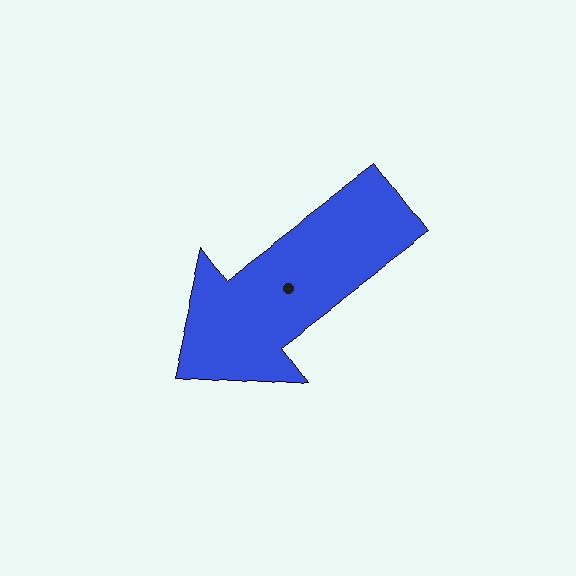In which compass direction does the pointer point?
Southwest.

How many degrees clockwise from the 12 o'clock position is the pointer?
Approximately 233 degrees.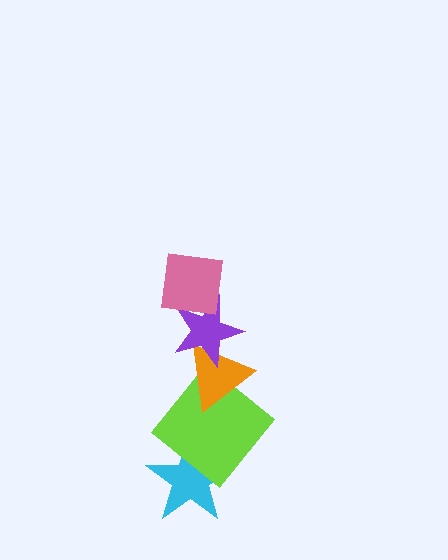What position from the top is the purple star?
The purple star is 2nd from the top.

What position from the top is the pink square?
The pink square is 1st from the top.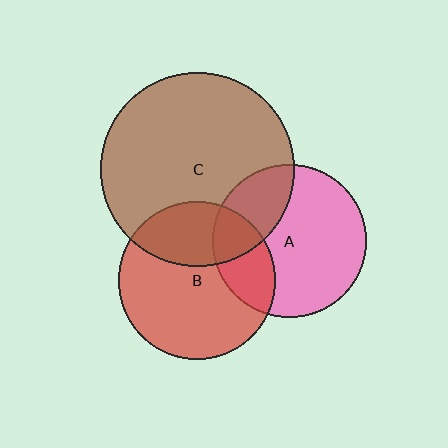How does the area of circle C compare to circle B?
Approximately 1.5 times.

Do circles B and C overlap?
Yes.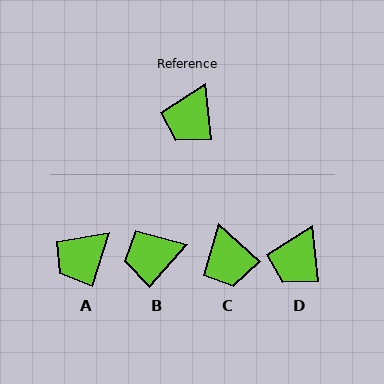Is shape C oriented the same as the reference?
No, it is off by about 42 degrees.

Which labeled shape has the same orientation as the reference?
D.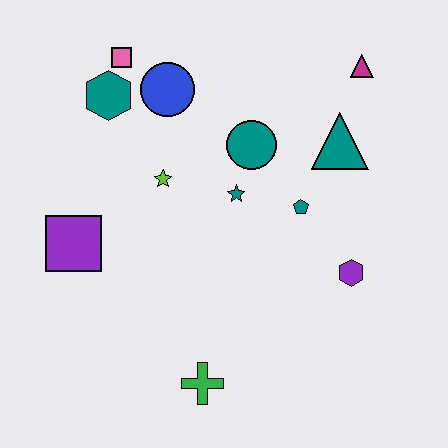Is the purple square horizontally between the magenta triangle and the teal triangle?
No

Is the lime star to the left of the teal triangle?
Yes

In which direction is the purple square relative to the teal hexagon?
The purple square is below the teal hexagon.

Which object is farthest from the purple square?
The magenta triangle is farthest from the purple square.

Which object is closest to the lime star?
The teal star is closest to the lime star.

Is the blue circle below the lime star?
No